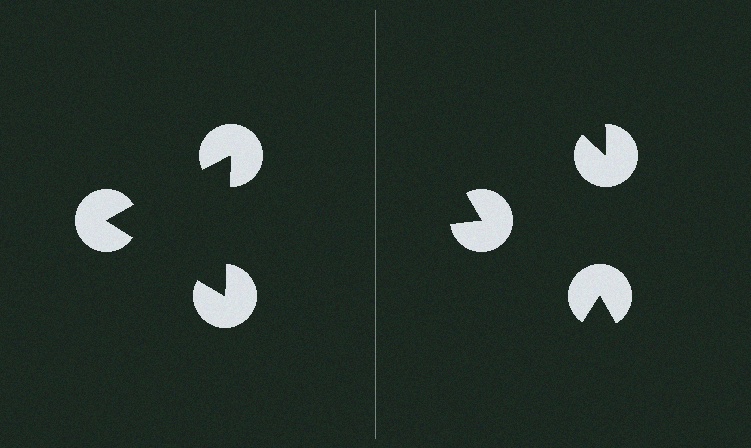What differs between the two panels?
The pac-man discs are positioned identically on both sides; only the wedge orientations differ. On the left they align to a triangle; on the right they are misaligned.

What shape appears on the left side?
An illusory triangle.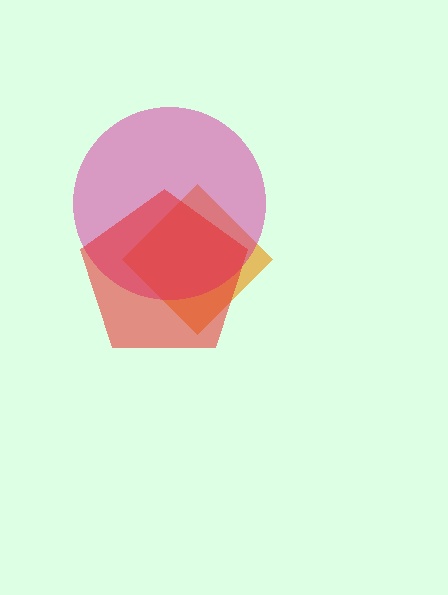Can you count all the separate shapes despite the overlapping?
Yes, there are 3 separate shapes.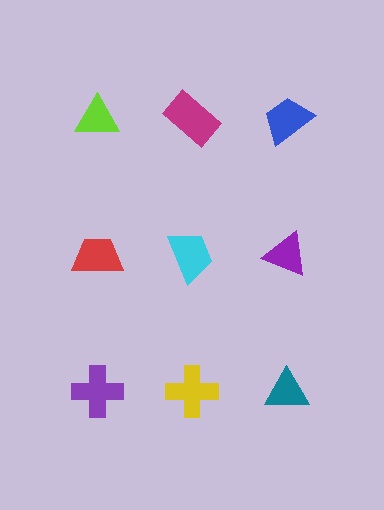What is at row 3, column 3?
A teal triangle.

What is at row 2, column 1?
A red trapezoid.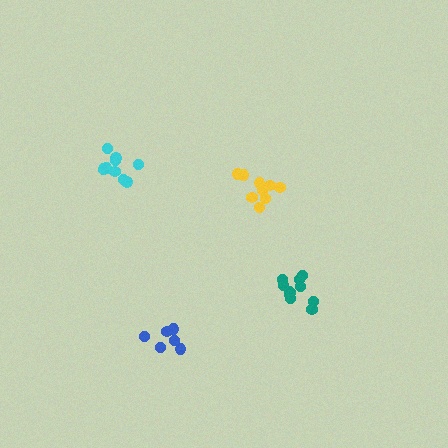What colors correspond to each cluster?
The clusters are colored: cyan, blue, teal, yellow.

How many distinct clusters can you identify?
There are 4 distinct clusters.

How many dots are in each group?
Group 1: 10 dots, Group 2: 6 dots, Group 3: 11 dots, Group 4: 9 dots (36 total).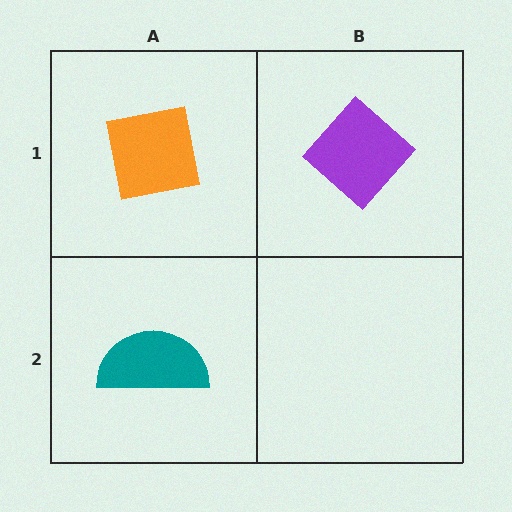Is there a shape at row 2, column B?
No, that cell is empty.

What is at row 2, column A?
A teal semicircle.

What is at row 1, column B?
A purple diamond.